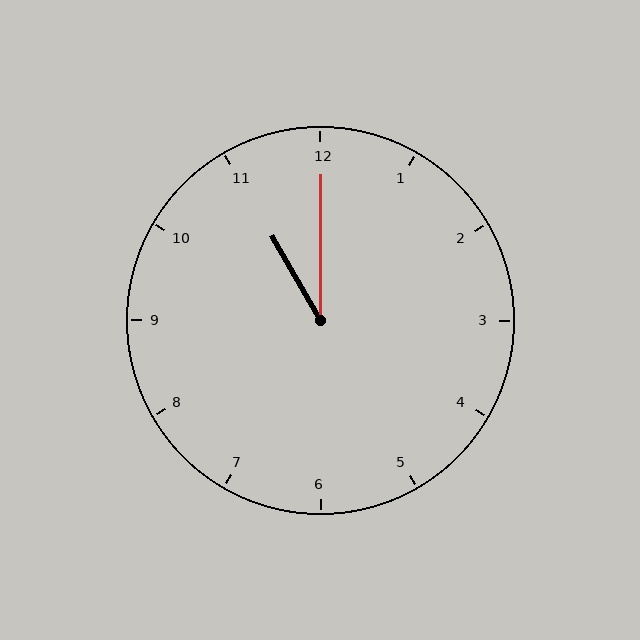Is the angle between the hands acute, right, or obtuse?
It is acute.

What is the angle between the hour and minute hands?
Approximately 30 degrees.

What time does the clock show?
11:00.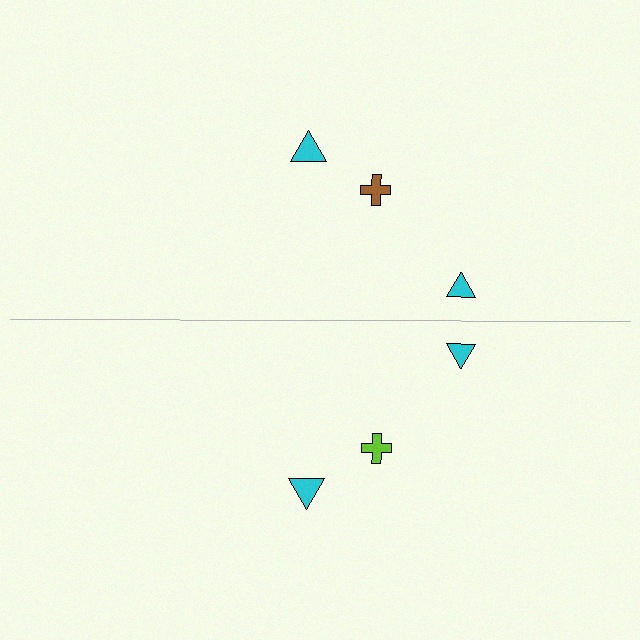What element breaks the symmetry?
The lime cross on the bottom side breaks the symmetry — its mirror counterpart is brown.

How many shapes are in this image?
There are 6 shapes in this image.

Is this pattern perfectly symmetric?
No, the pattern is not perfectly symmetric. The lime cross on the bottom side breaks the symmetry — its mirror counterpart is brown.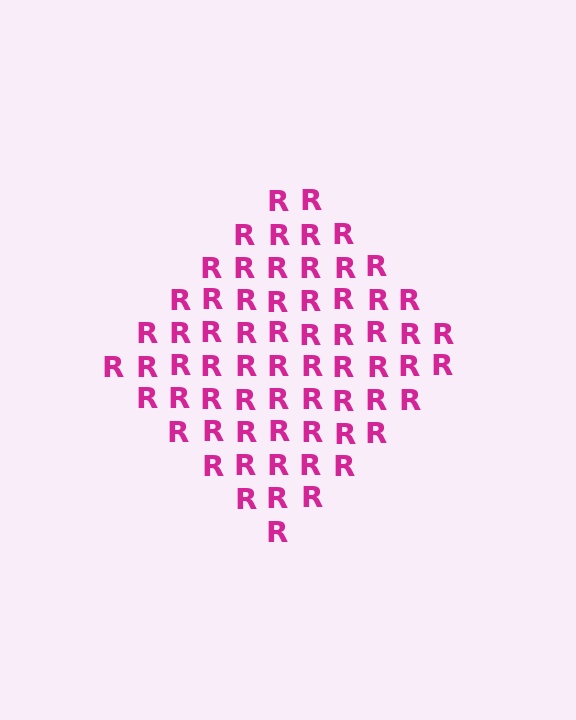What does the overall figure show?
The overall figure shows a diamond.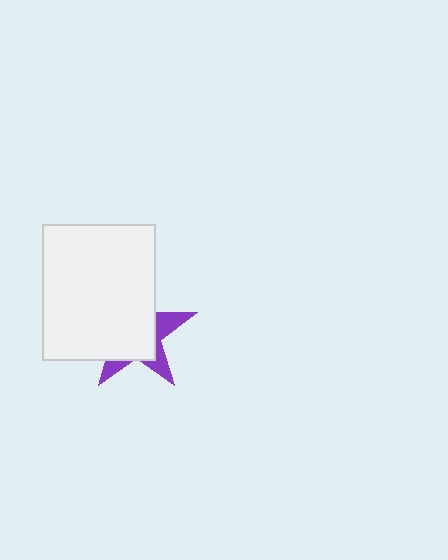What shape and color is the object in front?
The object in front is a white rectangle.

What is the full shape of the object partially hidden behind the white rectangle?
The partially hidden object is a purple star.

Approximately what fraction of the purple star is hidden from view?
Roughly 69% of the purple star is hidden behind the white rectangle.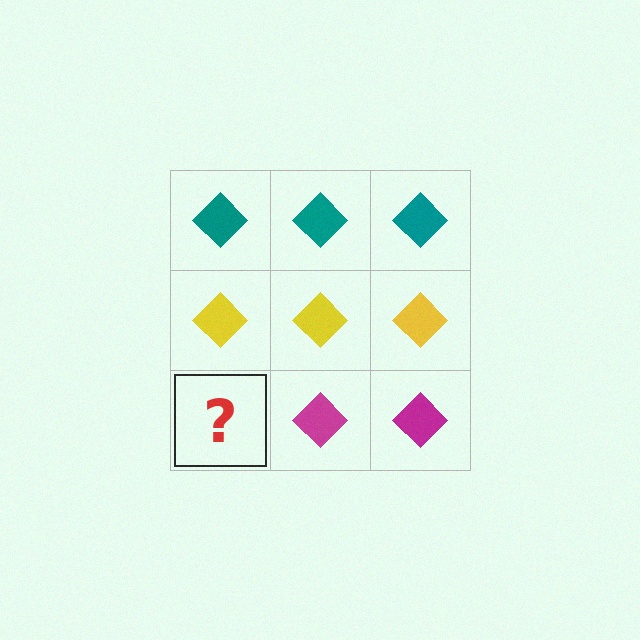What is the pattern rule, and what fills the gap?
The rule is that each row has a consistent color. The gap should be filled with a magenta diamond.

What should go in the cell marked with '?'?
The missing cell should contain a magenta diamond.